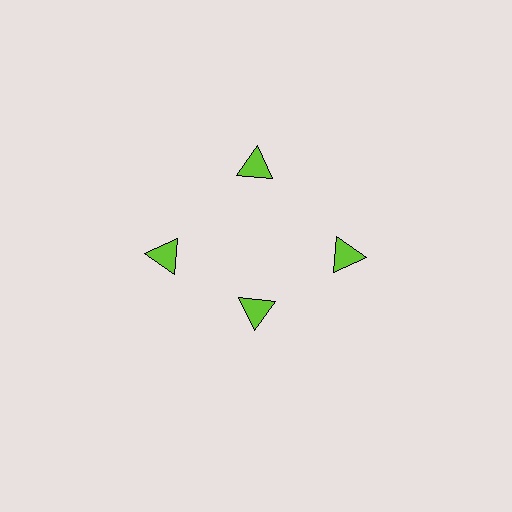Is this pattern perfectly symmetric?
No. The 4 lime triangles are arranged in a ring, but one element near the 6 o'clock position is pulled inward toward the center, breaking the 4-fold rotational symmetry.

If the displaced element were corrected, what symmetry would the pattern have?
It would have 4-fold rotational symmetry — the pattern would map onto itself every 90 degrees.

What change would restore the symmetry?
The symmetry would be restored by moving it outward, back onto the ring so that all 4 triangles sit at equal angles and equal distance from the center.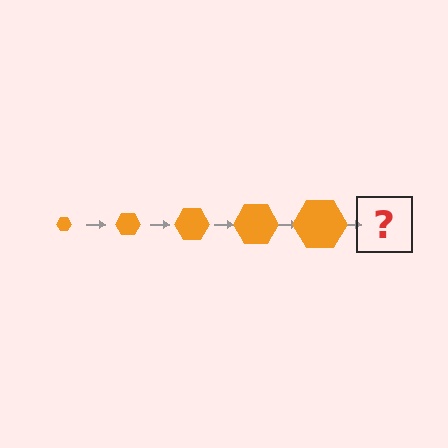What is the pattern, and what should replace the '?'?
The pattern is that the hexagon gets progressively larger each step. The '?' should be an orange hexagon, larger than the previous one.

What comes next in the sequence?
The next element should be an orange hexagon, larger than the previous one.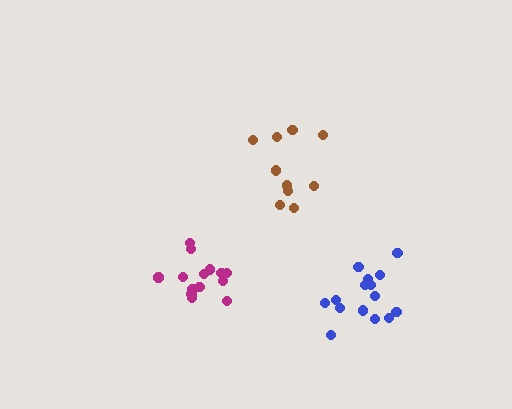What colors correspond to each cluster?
The clusters are colored: blue, brown, magenta.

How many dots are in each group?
Group 1: 15 dots, Group 2: 11 dots, Group 3: 14 dots (40 total).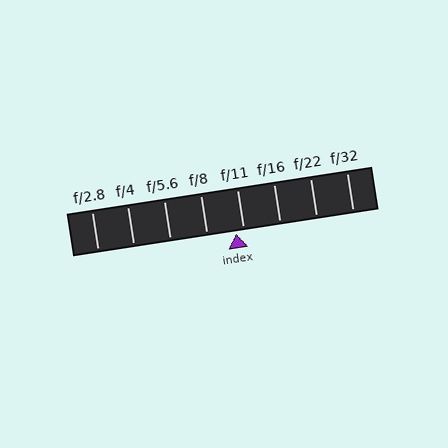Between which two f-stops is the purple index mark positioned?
The index mark is between f/8 and f/11.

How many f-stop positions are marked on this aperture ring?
There are 8 f-stop positions marked.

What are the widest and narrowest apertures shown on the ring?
The widest aperture shown is f/2.8 and the narrowest is f/32.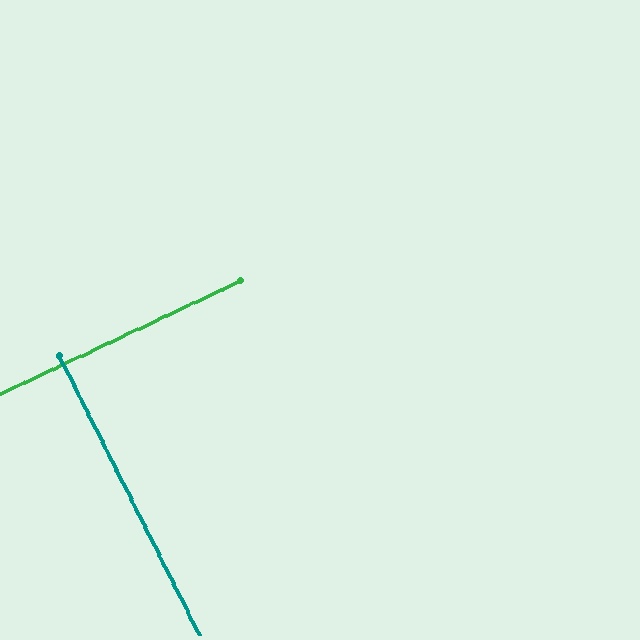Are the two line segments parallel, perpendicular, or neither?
Perpendicular — they meet at approximately 88°.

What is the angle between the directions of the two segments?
Approximately 88 degrees.